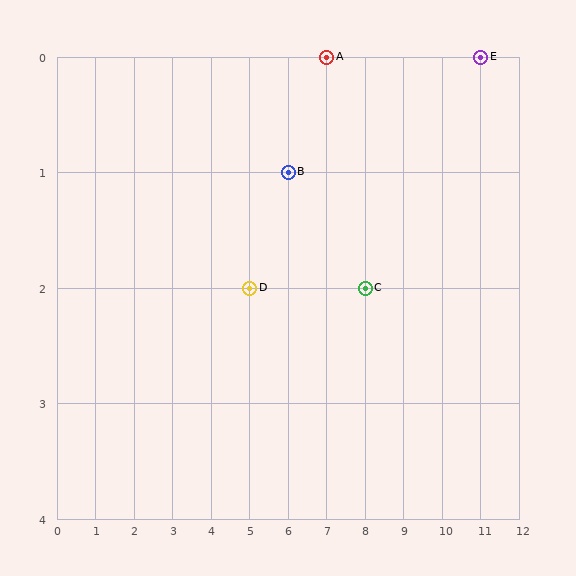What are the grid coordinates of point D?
Point D is at grid coordinates (5, 2).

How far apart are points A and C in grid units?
Points A and C are 1 column and 2 rows apart (about 2.2 grid units diagonally).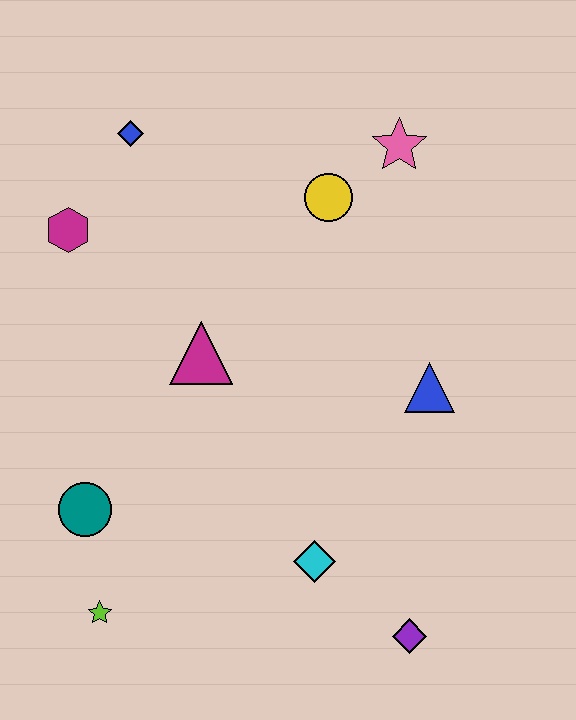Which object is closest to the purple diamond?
The cyan diamond is closest to the purple diamond.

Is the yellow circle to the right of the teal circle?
Yes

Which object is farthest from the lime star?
The pink star is farthest from the lime star.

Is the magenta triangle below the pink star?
Yes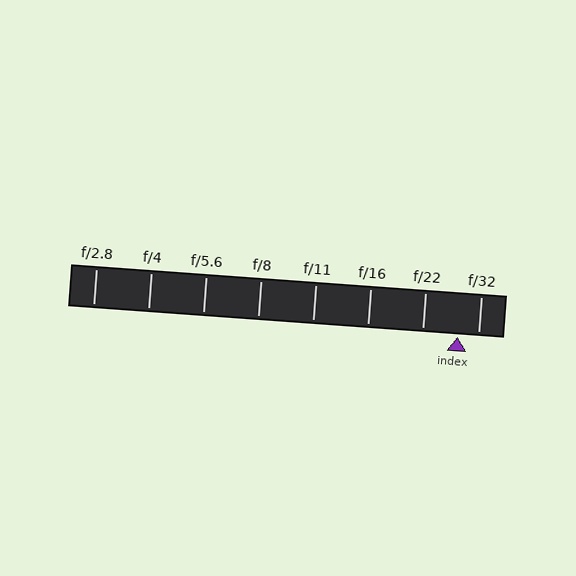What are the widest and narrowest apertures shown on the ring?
The widest aperture shown is f/2.8 and the narrowest is f/32.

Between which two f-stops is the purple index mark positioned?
The index mark is between f/22 and f/32.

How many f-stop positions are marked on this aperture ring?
There are 8 f-stop positions marked.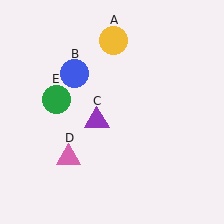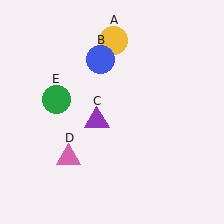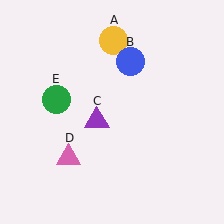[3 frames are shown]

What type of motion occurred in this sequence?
The blue circle (object B) rotated clockwise around the center of the scene.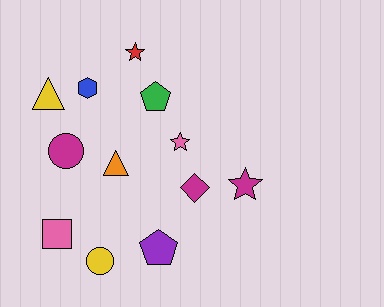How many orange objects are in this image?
There is 1 orange object.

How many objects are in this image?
There are 12 objects.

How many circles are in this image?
There are 2 circles.